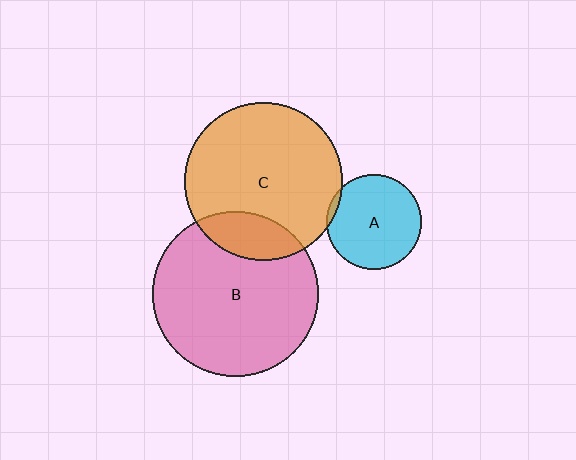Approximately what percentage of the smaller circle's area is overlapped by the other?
Approximately 20%.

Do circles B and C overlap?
Yes.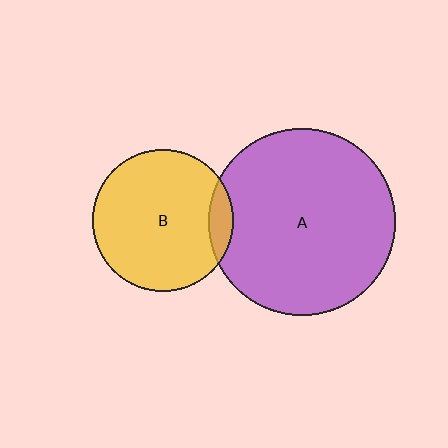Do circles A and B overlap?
Yes.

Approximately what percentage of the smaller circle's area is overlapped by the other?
Approximately 10%.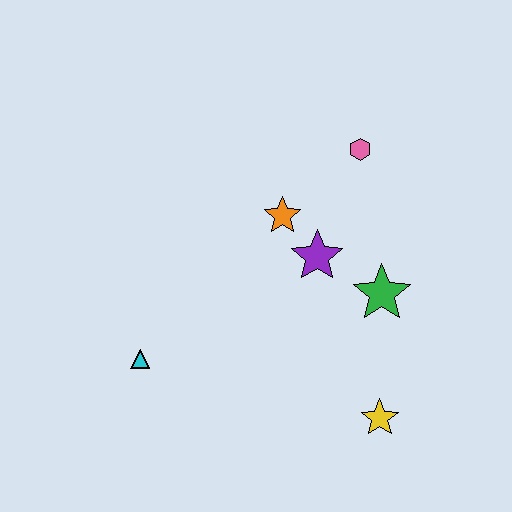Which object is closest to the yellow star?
The green star is closest to the yellow star.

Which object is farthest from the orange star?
The yellow star is farthest from the orange star.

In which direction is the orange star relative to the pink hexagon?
The orange star is to the left of the pink hexagon.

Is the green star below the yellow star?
No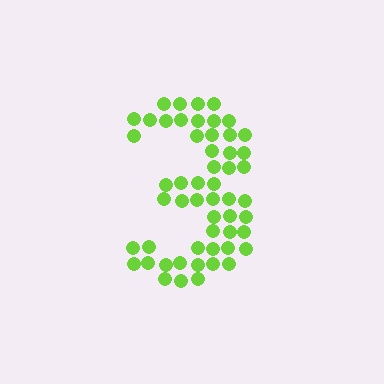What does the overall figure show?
The overall figure shows the digit 3.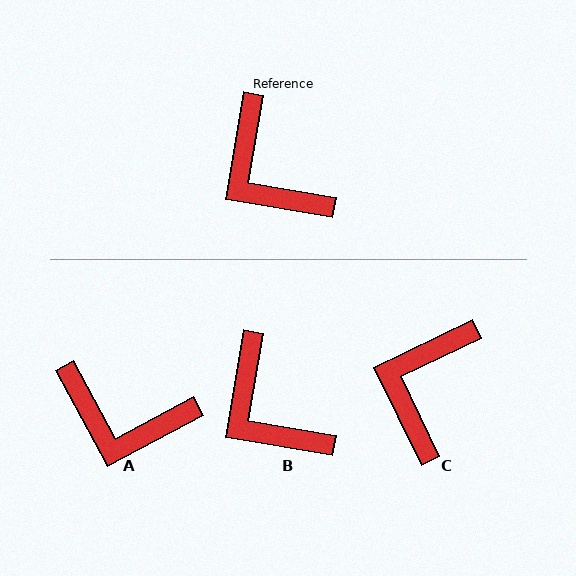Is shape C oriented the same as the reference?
No, it is off by about 55 degrees.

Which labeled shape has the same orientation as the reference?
B.